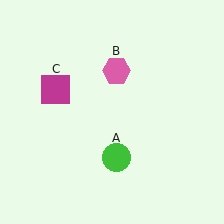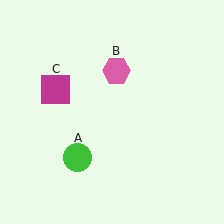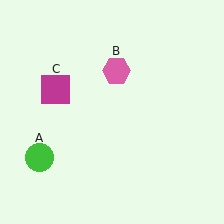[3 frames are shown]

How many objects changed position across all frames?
1 object changed position: green circle (object A).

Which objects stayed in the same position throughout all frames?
Pink hexagon (object B) and magenta square (object C) remained stationary.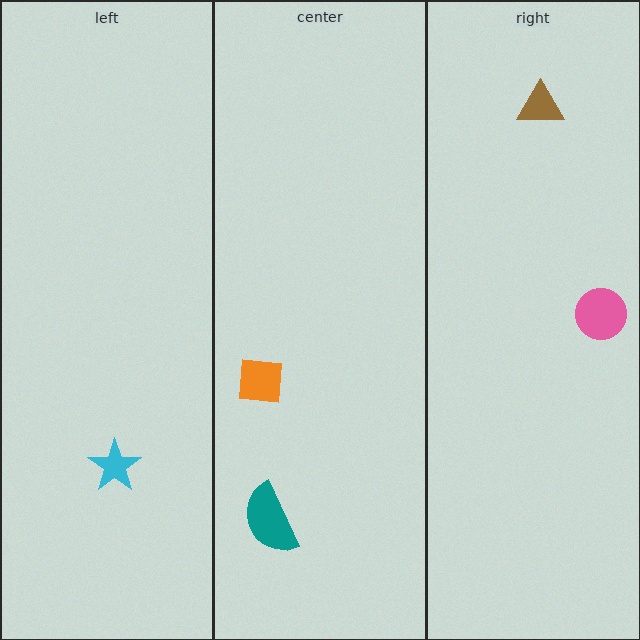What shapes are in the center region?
The orange square, the teal semicircle.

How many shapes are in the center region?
2.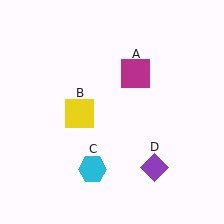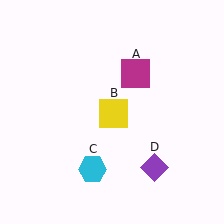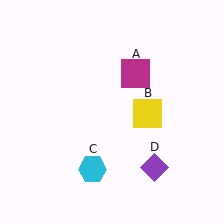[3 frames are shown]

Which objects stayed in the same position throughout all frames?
Magenta square (object A) and cyan hexagon (object C) and purple diamond (object D) remained stationary.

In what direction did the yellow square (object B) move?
The yellow square (object B) moved right.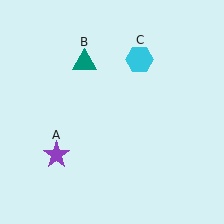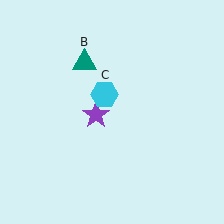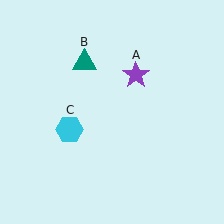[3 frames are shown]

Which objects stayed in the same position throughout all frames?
Teal triangle (object B) remained stationary.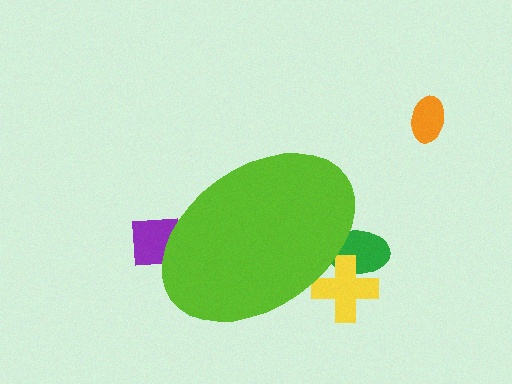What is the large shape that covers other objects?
A lime ellipse.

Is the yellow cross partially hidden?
Yes, the yellow cross is partially hidden behind the lime ellipse.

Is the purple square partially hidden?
Yes, the purple square is partially hidden behind the lime ellipse.